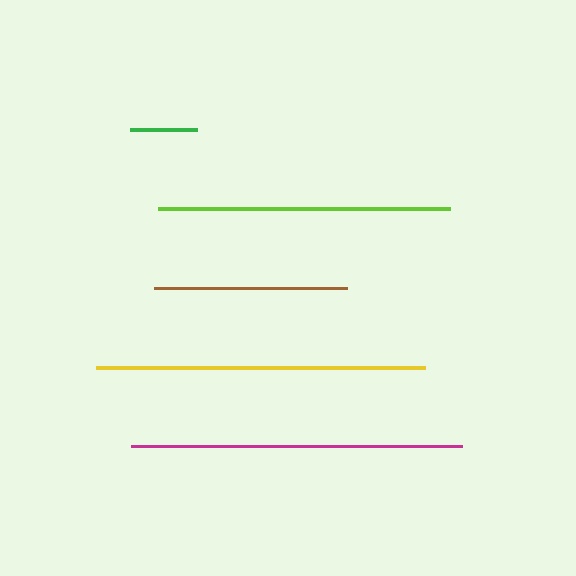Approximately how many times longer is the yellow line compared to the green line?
The yellow line is approximately 4.8 times the length of the green line.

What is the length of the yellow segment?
The yellow segment is approximately 328 pixels long.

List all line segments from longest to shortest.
From longest to shortest: magenta, yellow, lime, brown, green.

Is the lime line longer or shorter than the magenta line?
The magenta line is longer than the lime line.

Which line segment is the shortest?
The green line is the shortest at approximately 68 pixels.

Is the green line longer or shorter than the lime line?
The lime line is longer than the green line.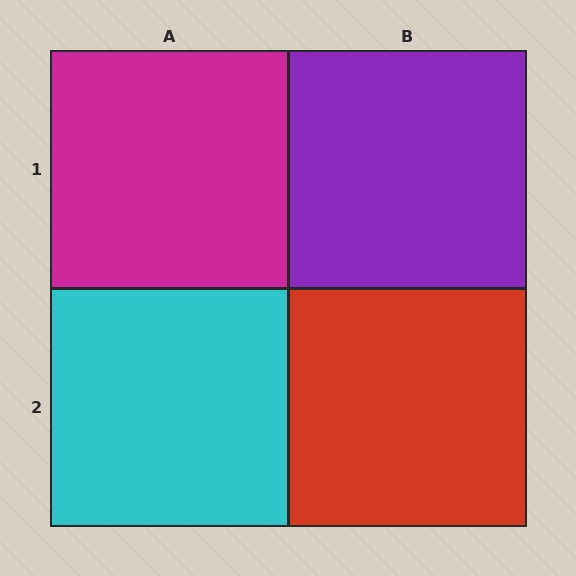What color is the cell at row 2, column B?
Red.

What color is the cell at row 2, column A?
Cyan.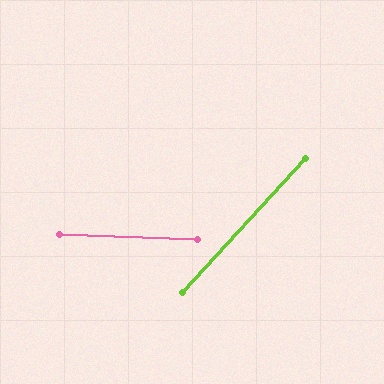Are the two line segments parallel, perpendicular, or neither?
Neither parallel nor perpendicular — they differ by about 50°.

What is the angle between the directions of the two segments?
Approximately 50 degrees.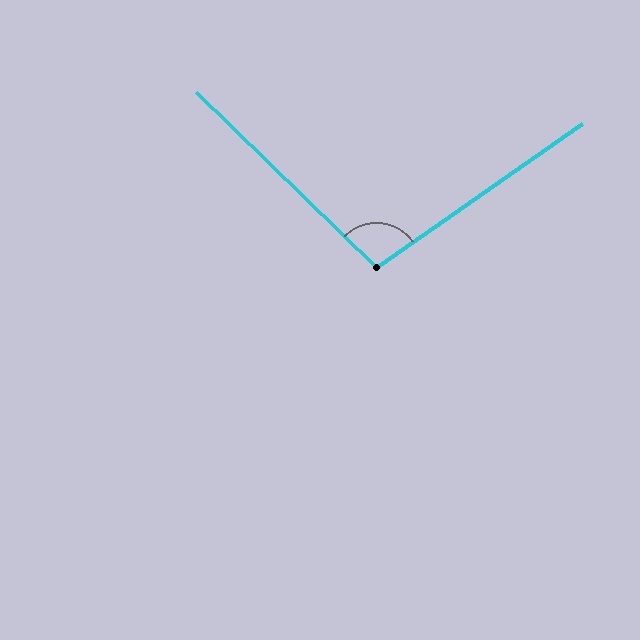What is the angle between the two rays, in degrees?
Approximately 101 degrees.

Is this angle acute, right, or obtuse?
It is obtuse.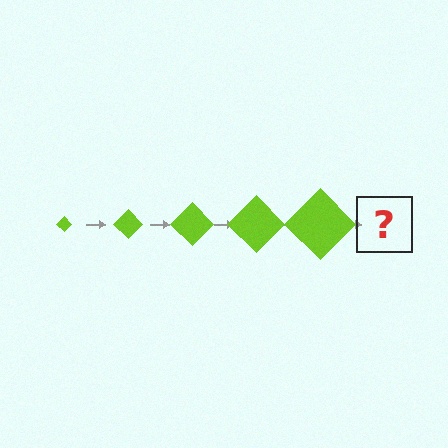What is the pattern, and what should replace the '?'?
The pattern is that the diamond gets progressively larger each step. The '?' should be a lime diamond, larger than the previous one.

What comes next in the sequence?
The next element should be a lime diamond, larger than the previous one.